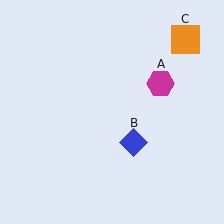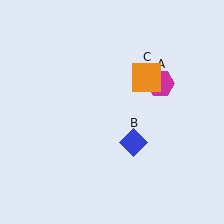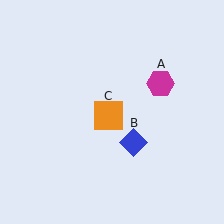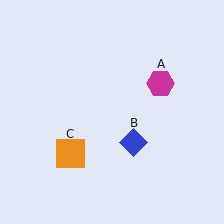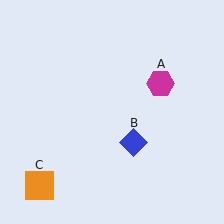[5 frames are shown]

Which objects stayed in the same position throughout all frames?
Magenta hexagon (object A) and blue diamond (object B) remained stationary.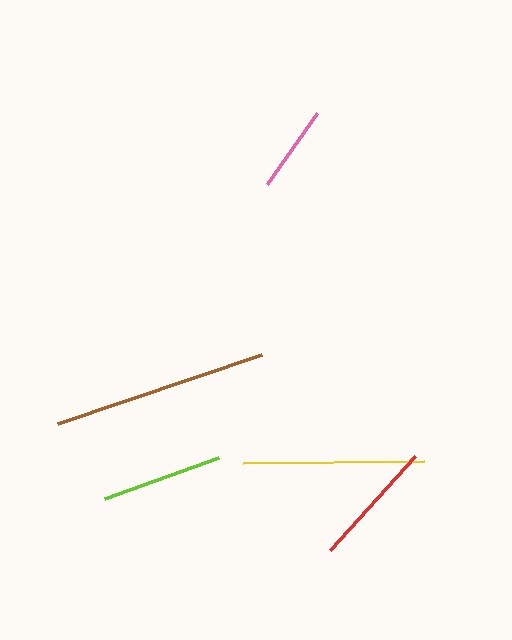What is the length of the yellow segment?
The yellow segment is approximately 181 pixels long.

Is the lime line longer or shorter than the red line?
The red line is longer than the lime line.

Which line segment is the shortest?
The pink line is the shortest at approximately 86 pixels.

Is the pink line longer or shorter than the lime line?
The lime line is longer than the pink line.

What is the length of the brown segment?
The brown segment is approximately 215 pixels long.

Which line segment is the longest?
The brown line is the longest at approximately 215 pixels.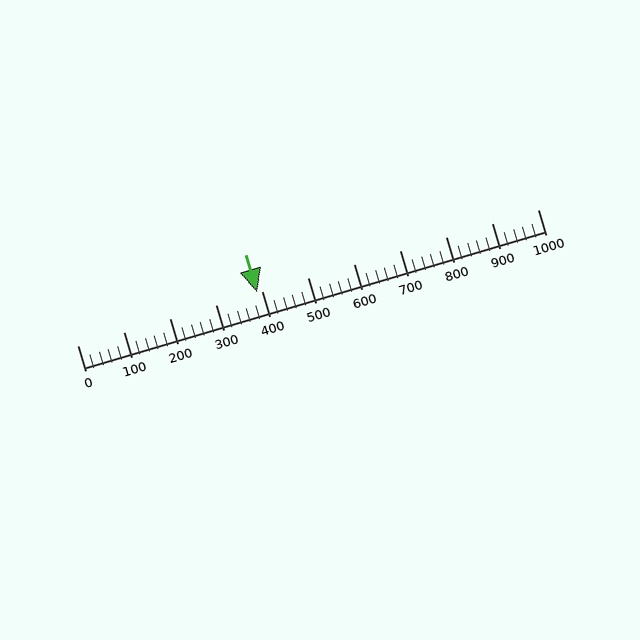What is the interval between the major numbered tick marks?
The major tick marks are spaced 100 units apart.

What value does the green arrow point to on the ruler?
The green arrow points to approximately 390.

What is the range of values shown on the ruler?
The ruler shows values from 0 to 1000.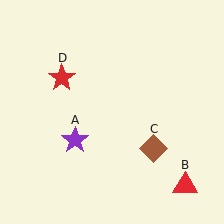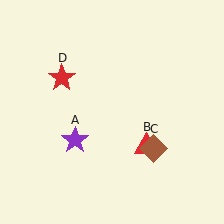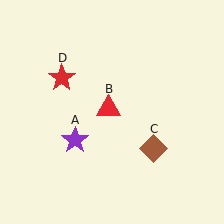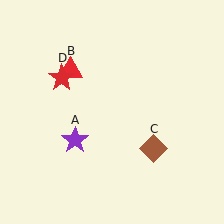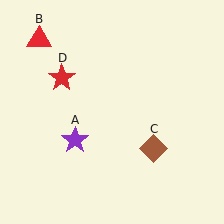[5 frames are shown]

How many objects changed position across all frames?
1 object changed position: red triangle (object B).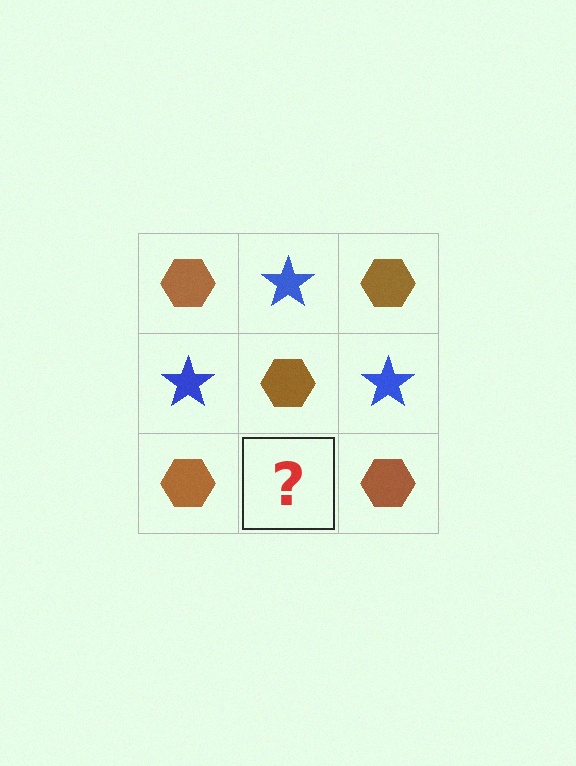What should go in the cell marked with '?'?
The missing cell should contain a blue star.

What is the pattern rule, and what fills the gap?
The rule is that it alternates brown hexagon and blue star in a checkerboard pattern. The gap should be filled with a blue star.